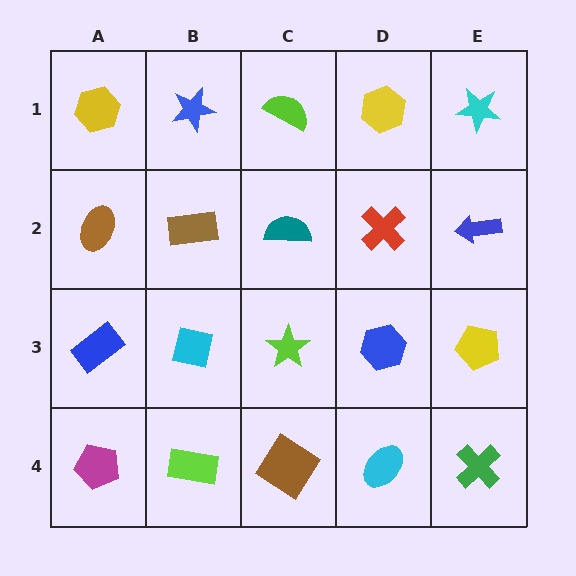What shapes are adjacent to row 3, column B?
A brown rectangle (row 2, column B), a lime rectangle (row 4, column B), a blue rectangle (row 3, column A), a lime star (row 3, column C).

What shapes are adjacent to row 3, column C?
A teal semicircle (row 2, column C), a brown diamond (row 4, column C), a cyan square (row 3, column B), a blue hexagon (row 3, column D).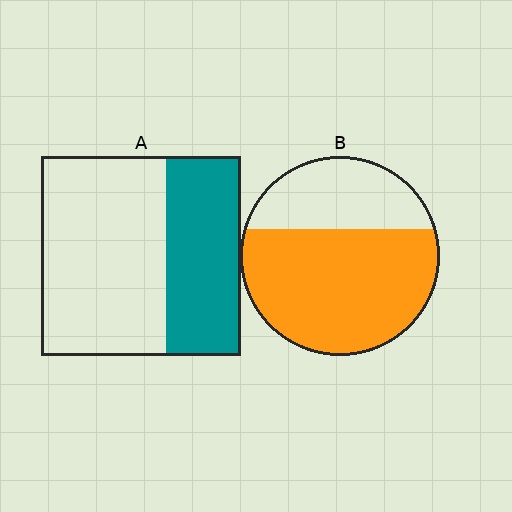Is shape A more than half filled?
No.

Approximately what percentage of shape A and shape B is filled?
A is approximately 40% and B is approximately 65%.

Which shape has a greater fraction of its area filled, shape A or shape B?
Shape B.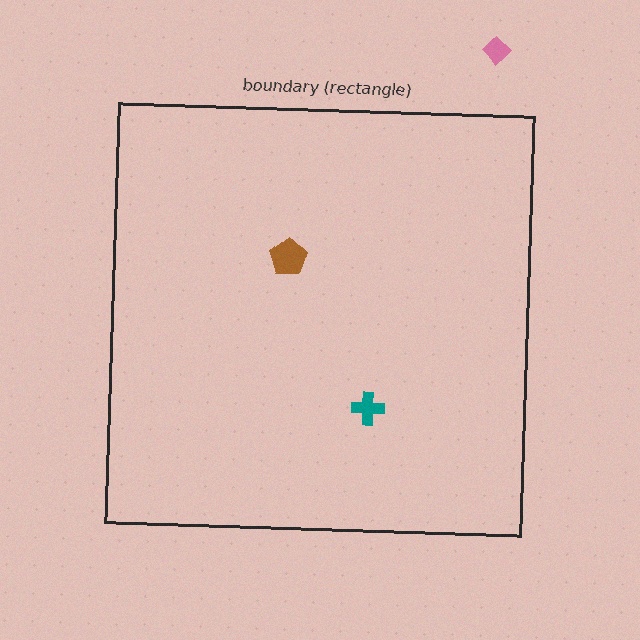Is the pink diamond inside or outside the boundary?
Outside.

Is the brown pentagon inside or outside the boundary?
Inside.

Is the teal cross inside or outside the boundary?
Inside.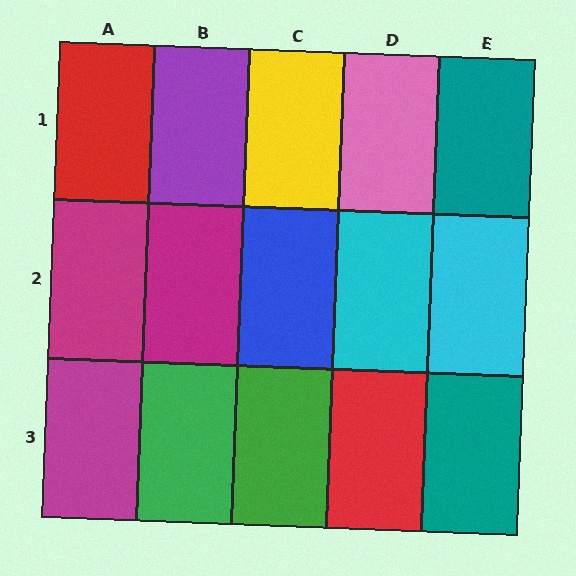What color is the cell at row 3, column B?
Green.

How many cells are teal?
2 cells are teal.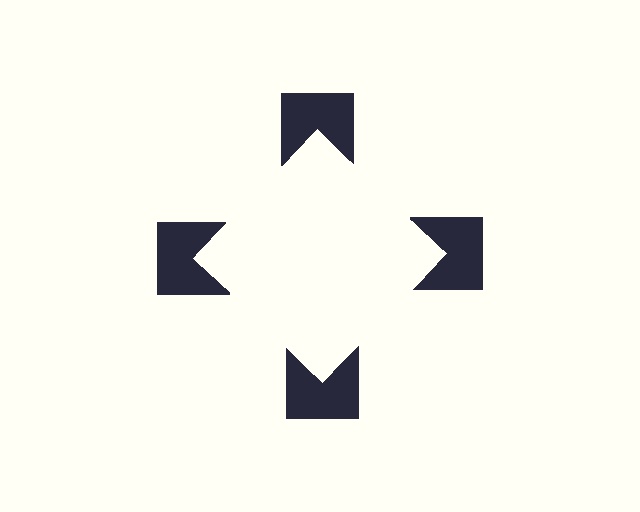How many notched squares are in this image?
There are 4 — one at each vertex of the illusory square.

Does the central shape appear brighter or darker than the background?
It typically appears slightly brighter than the background, even though no actual brightness change is drawn.